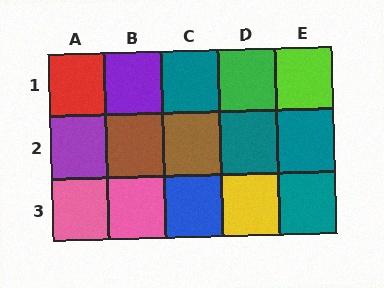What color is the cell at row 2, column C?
Brown.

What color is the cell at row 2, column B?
Brown.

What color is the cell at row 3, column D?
Yellow.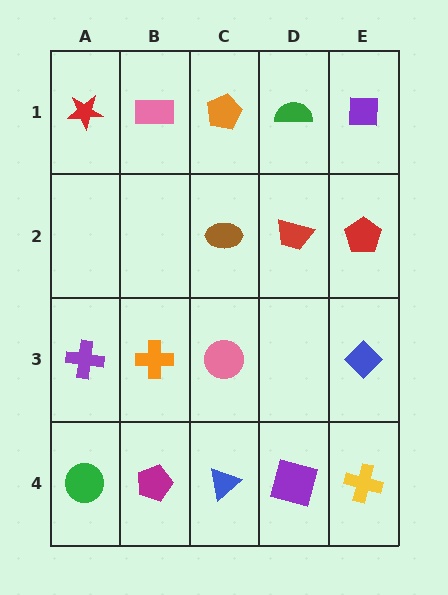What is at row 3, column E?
A blue diamond.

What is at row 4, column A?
A green circle.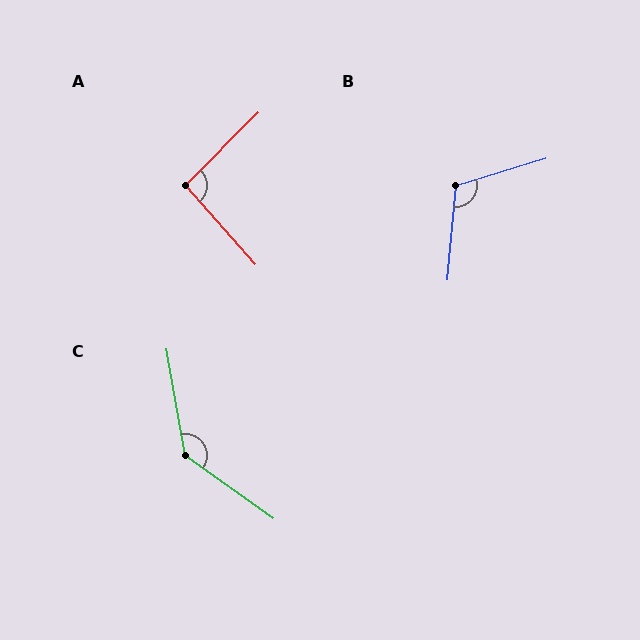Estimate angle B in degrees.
Approximately 112 degrees.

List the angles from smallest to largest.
A (94°), B (112°), C (135°).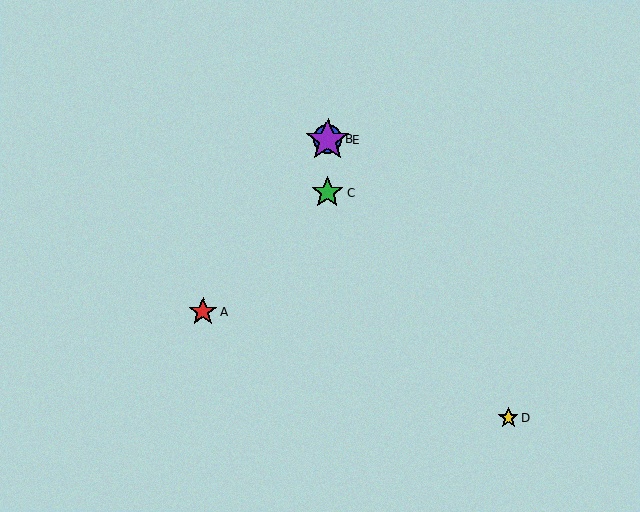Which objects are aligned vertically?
Objects B, C, E are aligned vertically.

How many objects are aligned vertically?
3 objects (B, C, E) are aligned vertically.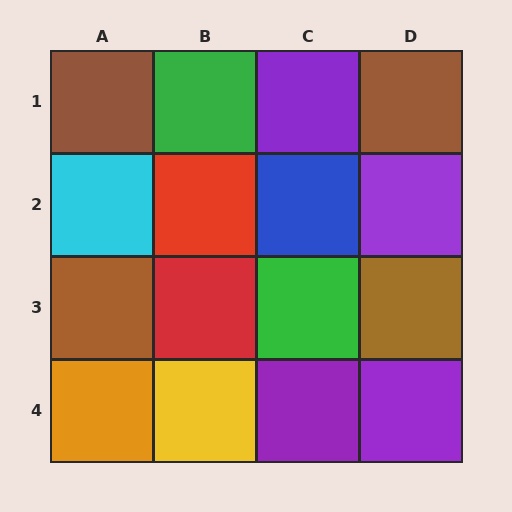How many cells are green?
2 cells are green.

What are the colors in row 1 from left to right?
Brown, green, purple, brown.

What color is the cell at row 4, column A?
Orange.